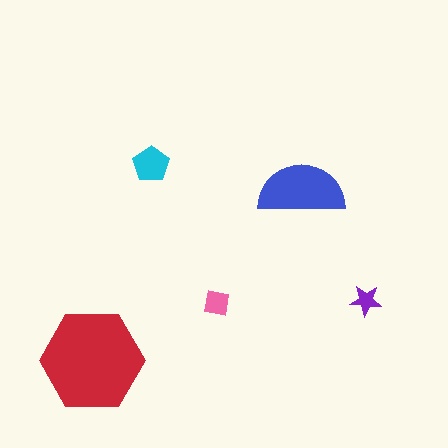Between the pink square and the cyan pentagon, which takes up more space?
The cyan pentagon.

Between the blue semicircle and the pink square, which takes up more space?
The blue semicircle.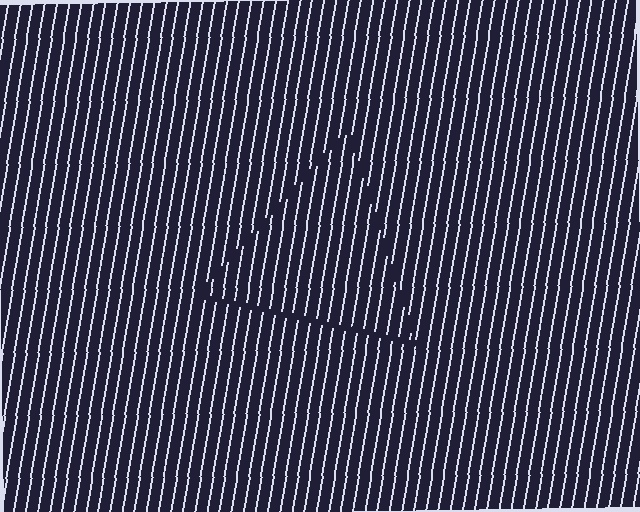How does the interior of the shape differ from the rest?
The interior of the shape contains the same grating, shifted by half a period — the contour is defined by the phase discontinuity where line-ends from the inner and outer gratings abut.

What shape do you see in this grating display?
An illusory triangle. The interior of the shape contains the same grating, shifted by half a period — the contour is defined by the phase discontinuity where line-ends from the inner and outer gratings abut.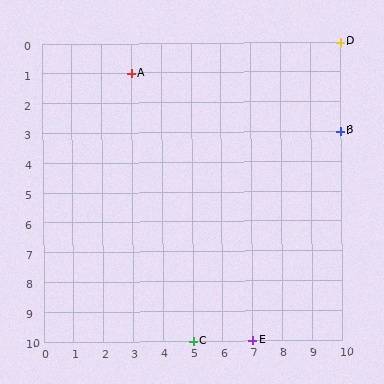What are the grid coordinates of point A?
Point A is at grid coordinates (3, 1).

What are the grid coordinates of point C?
Point C is at grid coordinates (5, 10).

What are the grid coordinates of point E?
Point E is at grid coordinates (7, 10).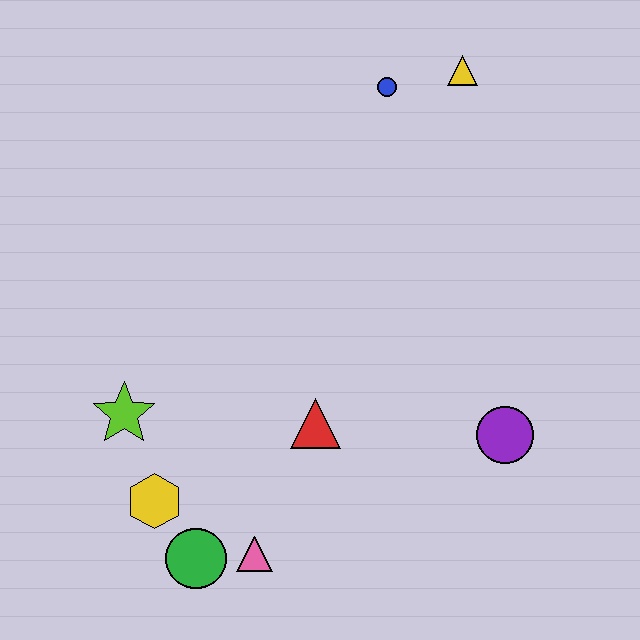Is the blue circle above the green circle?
Yes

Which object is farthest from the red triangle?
The yellow triangle is farthest from the red triangle.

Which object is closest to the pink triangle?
The green circle is closest to the pink triangle.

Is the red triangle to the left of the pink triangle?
No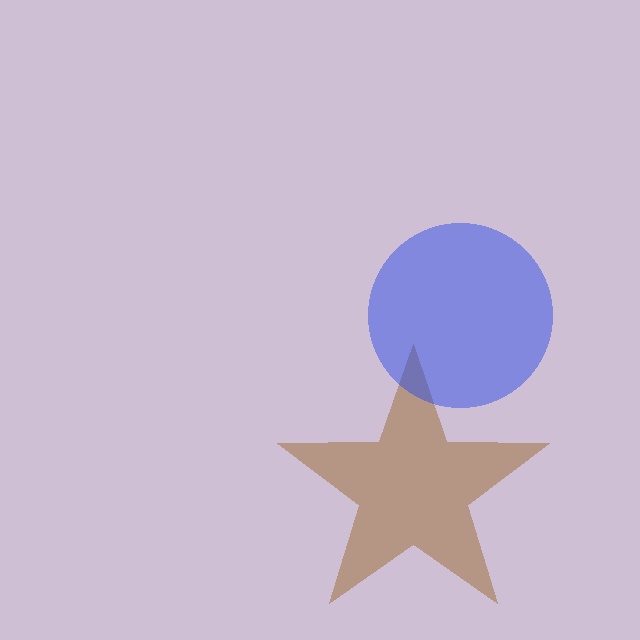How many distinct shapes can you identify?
There are 2 distinct shapes: a brown star, a blue circle.